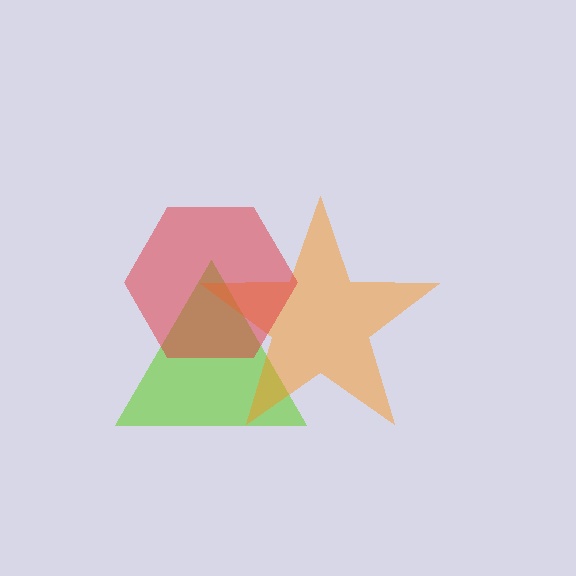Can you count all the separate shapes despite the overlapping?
Yes, there are 3 separate shapes.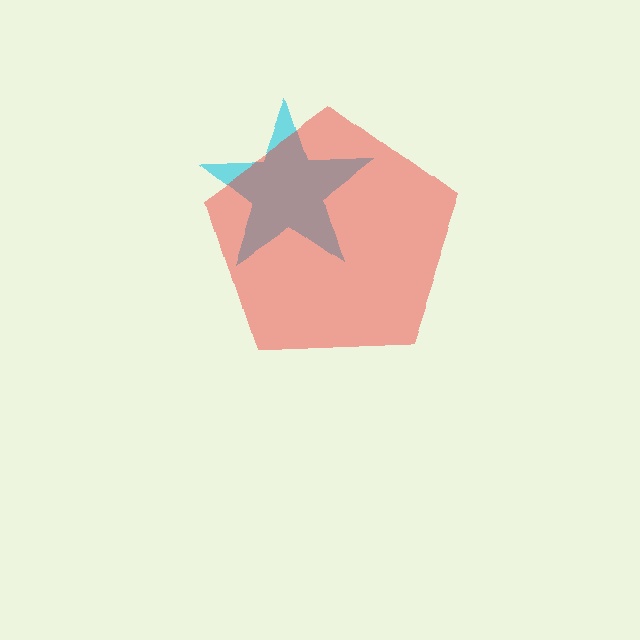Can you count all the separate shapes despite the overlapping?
Yes, there are 2 separate shapes.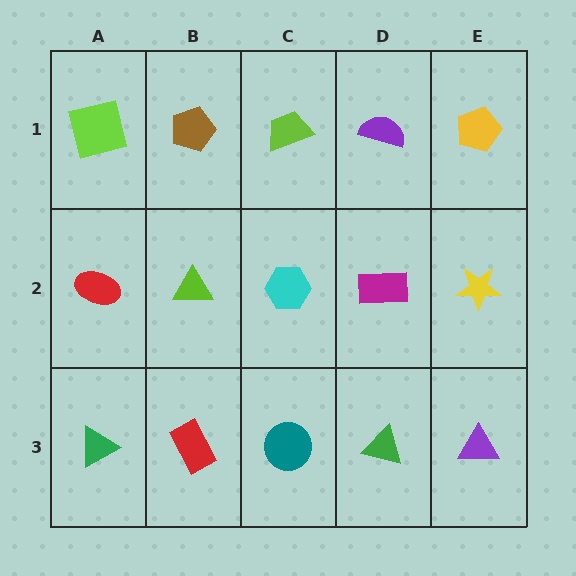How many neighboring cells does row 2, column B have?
4.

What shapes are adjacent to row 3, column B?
A lime triangle (row 2, column B), a green triangle (row 3, column A), a teal circle (row 3, column C).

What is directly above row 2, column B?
A brown pentagon.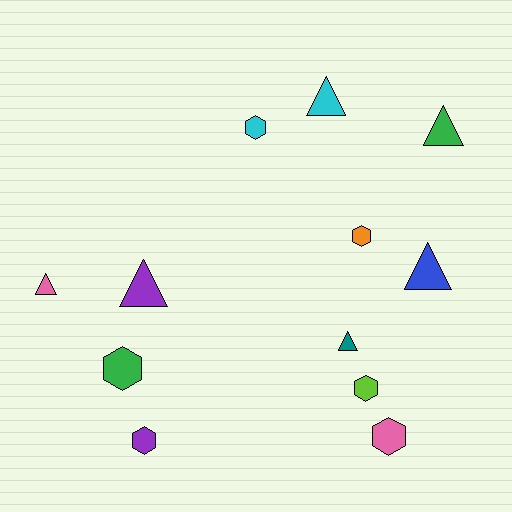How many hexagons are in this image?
There are 6 hexagons.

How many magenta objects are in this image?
There are no magenta objects.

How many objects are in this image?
There are 12 objects.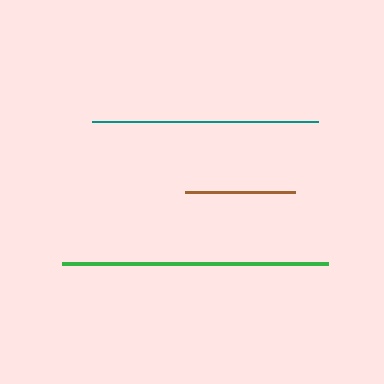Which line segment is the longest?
The green line is the longest at approximately 265 pixels.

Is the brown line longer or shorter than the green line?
The green line is longer than the brown line.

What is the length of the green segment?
The green segment is approximately 265 pixels long.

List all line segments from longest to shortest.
From longest to shortest: green, teal, brown.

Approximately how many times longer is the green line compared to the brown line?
The green line is approximately 2.4 times the length of the brown line.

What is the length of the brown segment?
The brown segment is approximately 111 pixels long.